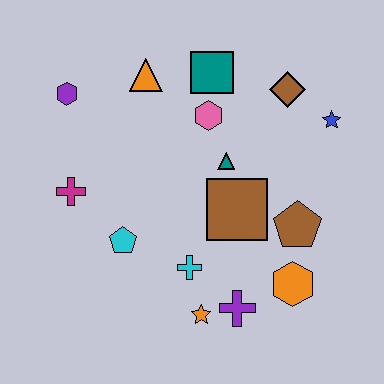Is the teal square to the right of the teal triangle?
No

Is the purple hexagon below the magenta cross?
No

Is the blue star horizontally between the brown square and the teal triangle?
No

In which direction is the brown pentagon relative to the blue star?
The brown pentagon is below the blue star.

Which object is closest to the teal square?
The pink hexagon is closest to the teal square.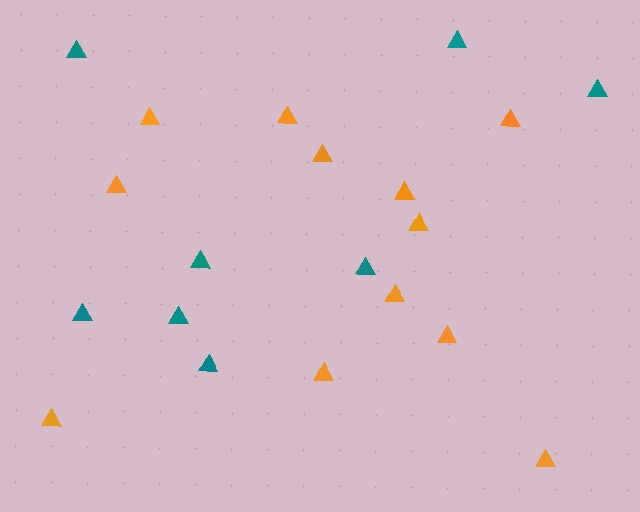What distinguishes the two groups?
There are 2 groups: one group of teal triangles (8) and one group of orange triangles (12).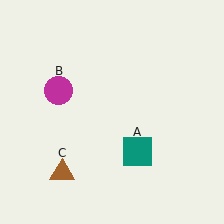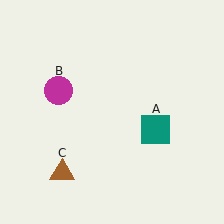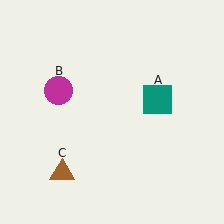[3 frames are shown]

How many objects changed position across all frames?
1 object changed position: teal square (object A).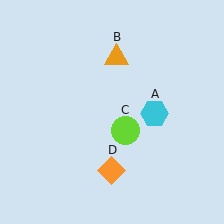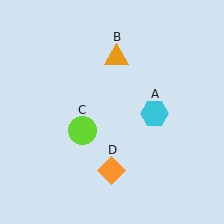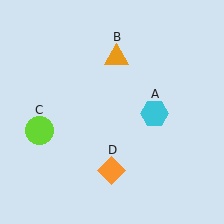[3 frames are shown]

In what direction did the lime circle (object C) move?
The lime circle (object C) moved left.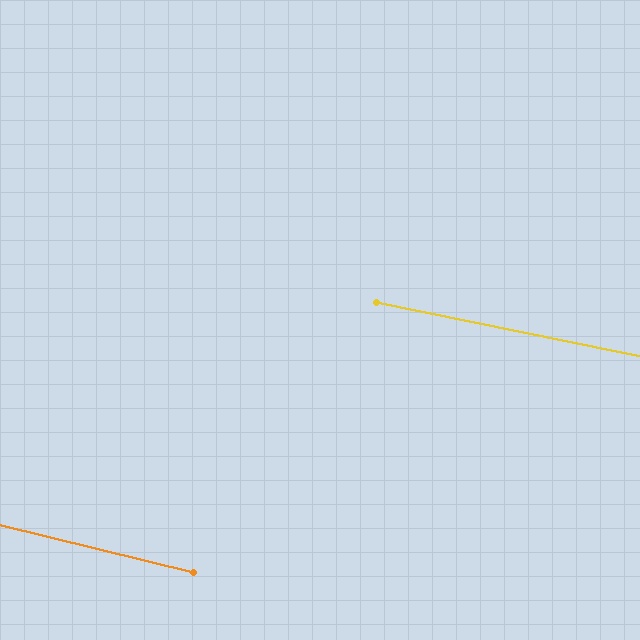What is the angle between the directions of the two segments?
Approximately 2 degrees.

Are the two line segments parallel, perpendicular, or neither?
Parallel — their directions differ by only 2.0°.